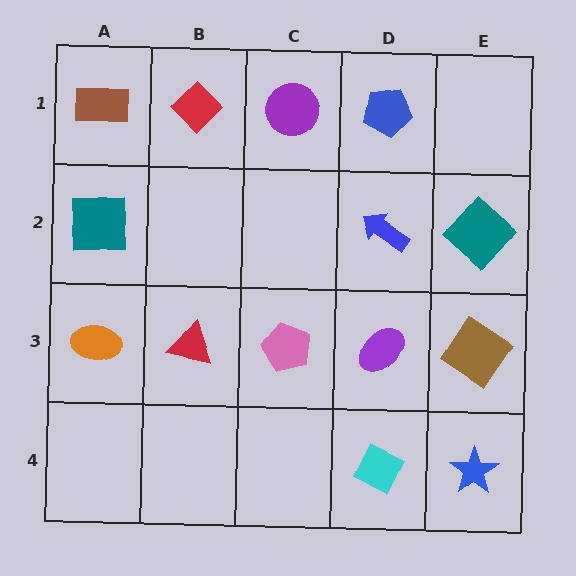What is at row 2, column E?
A teal diamond.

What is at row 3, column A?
An orange ellipse.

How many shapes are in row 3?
5 shapes.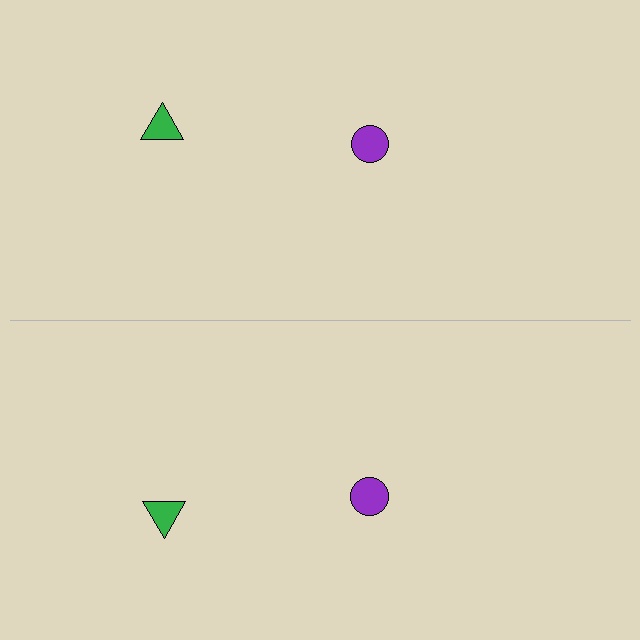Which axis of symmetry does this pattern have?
The pattern has a horizontal axis of symmetry running through the center of the image.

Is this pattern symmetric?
Yes, this pattern has bilateral (reflection) symmetry.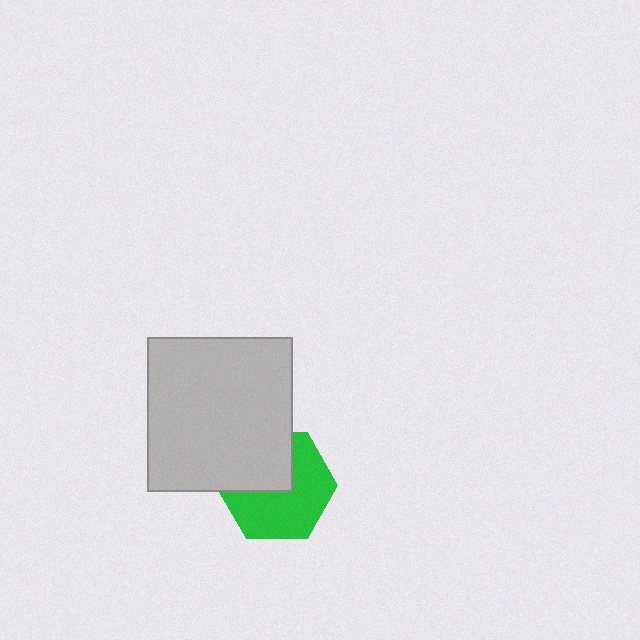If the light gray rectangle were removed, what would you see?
You would see the complete green hexagon.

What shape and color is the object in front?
The object in front is a light gray rectangle.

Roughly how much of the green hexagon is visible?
About half of it is visible (roughly 61%).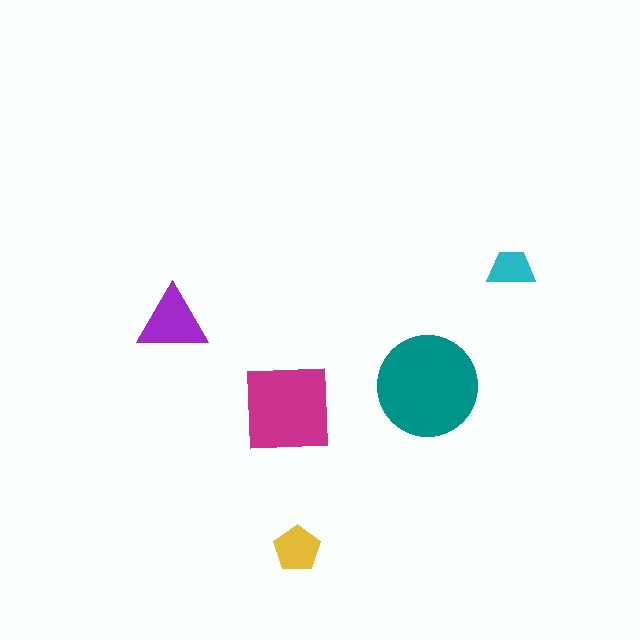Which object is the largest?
The teal circle.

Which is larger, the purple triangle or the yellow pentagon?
The purple triangle.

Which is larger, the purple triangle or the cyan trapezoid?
The purple triangle.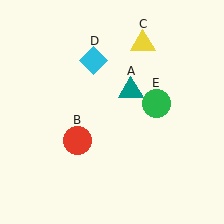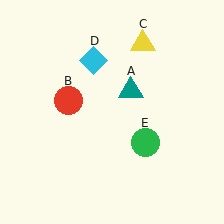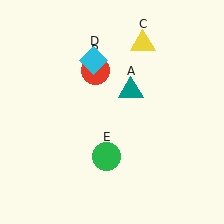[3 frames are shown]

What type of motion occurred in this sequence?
The red circle (object B), green circle (object E) rotated clockwise around the center of the scene.